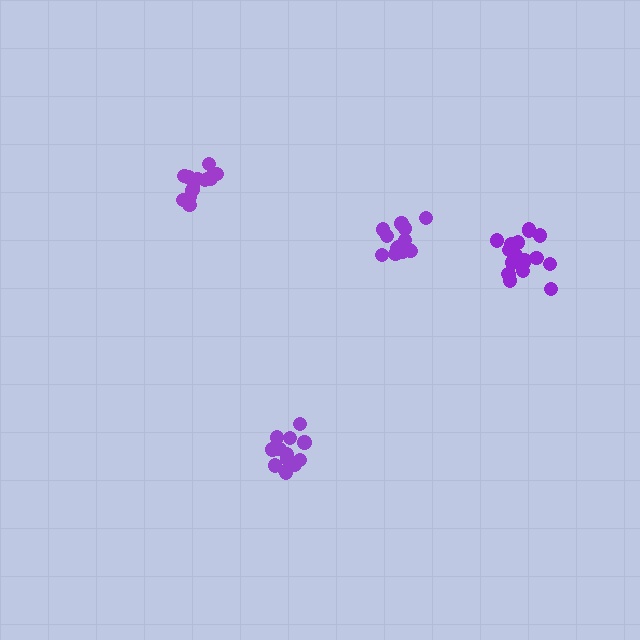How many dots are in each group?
Group 1: 14 dots, Group 2: 17 dots, Group 3: 13 dots, Group 4: 13 dots (57 total).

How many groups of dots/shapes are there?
There are 4 groups.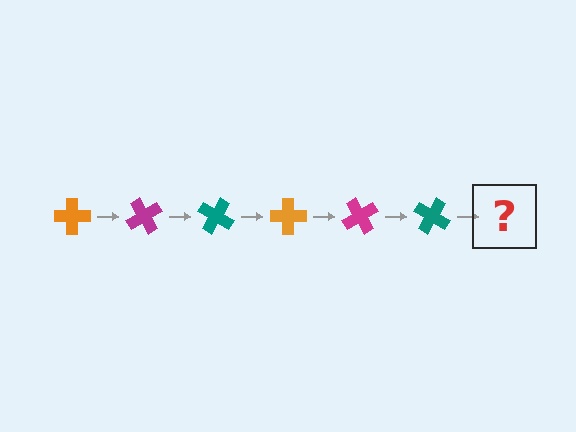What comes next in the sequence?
The next element should be an orange cross, rotated 360 degrees from the start.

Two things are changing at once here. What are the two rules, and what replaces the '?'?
The two rules are that it rotates 60 degrees each step and the color cycles through orange, magenta, and teal. The '?' should be an orange cross, rotated 360 degrees from the start.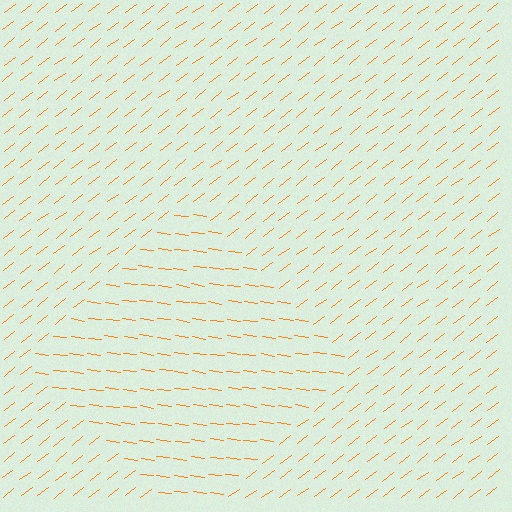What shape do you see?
I see a diamond.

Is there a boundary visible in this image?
Yes, there is a texture boundary formed by a change in line orientation.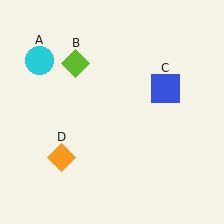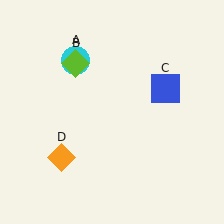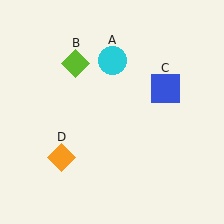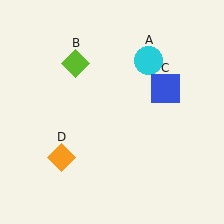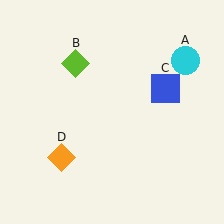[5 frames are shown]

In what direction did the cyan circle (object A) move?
The cyan circle (object A) moved right.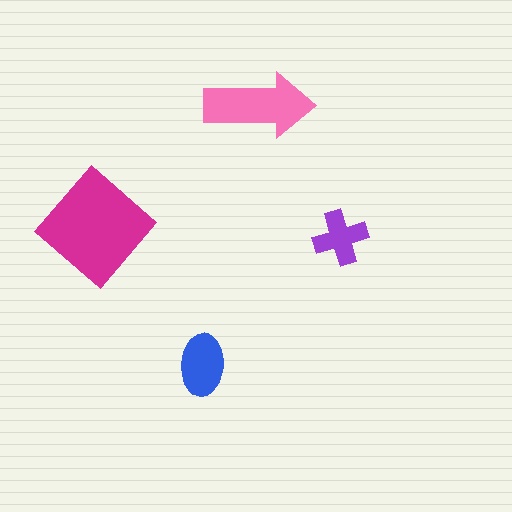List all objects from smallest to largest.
The purple cross, the blue ellipse, the pink arrow, the magenta diamond.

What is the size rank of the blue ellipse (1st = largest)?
3rd.